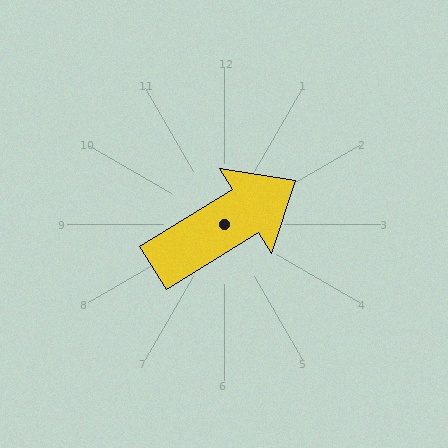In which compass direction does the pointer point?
Northeast.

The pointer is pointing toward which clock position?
Roughly 2 o'clock.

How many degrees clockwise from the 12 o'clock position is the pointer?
Approximately 58 degrees.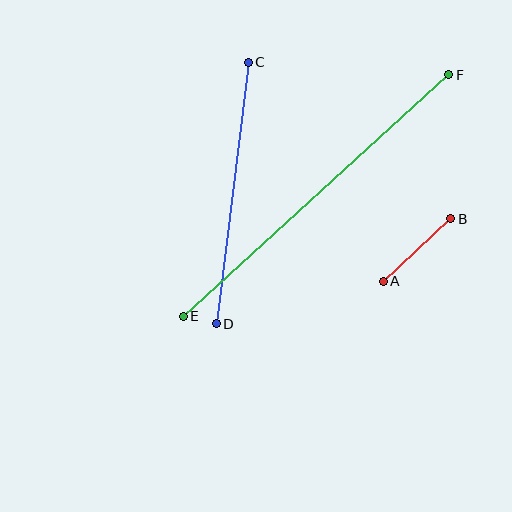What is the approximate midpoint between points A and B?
The midpoint is at approximately (417, 250) pixels.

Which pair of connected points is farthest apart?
Points E and F are farthest apart.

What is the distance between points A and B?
The distance is approximately 92 pixels.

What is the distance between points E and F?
The distance is approximately 359 pixels.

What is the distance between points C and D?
The distance is approximately 264 pixels.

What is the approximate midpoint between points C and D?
The midpoint is at approximately (232, 193) pixels.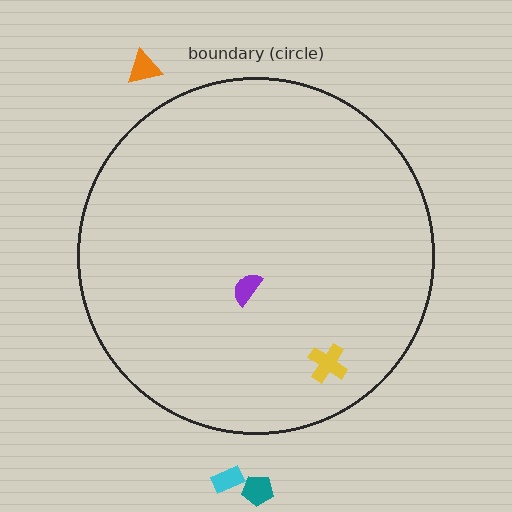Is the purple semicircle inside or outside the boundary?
Inside.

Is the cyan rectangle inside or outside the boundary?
Outside.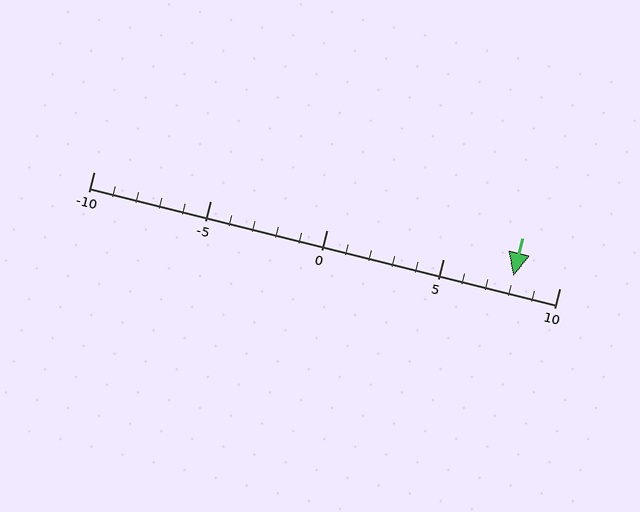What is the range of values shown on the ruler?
The ruler shows values from -10 to 10.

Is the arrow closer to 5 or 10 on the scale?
The arrow is closer to 10.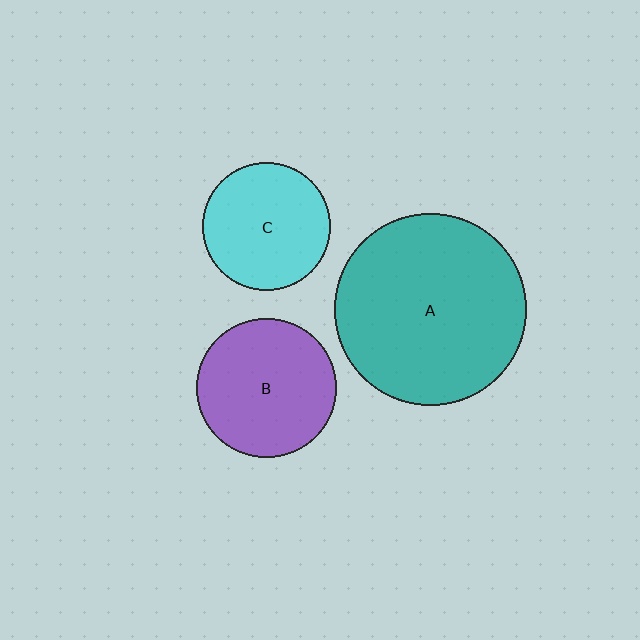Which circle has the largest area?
Circle A (teal).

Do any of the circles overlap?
No, none of the circles overlap.